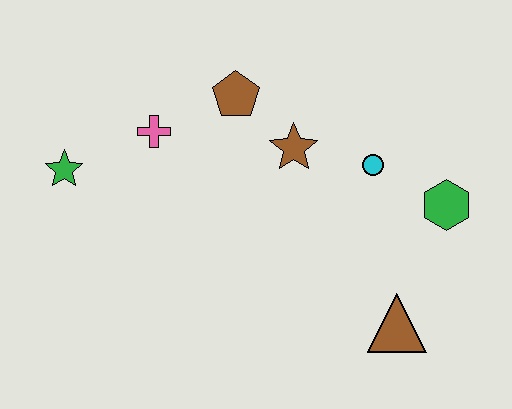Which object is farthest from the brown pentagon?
The brown triangle is farthest from the brown pentagon.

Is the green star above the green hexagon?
Yes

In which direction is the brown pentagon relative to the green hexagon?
The brown pentagon is to the left of the green hexagon.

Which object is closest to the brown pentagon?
The brown star is closest to the brown pentagon.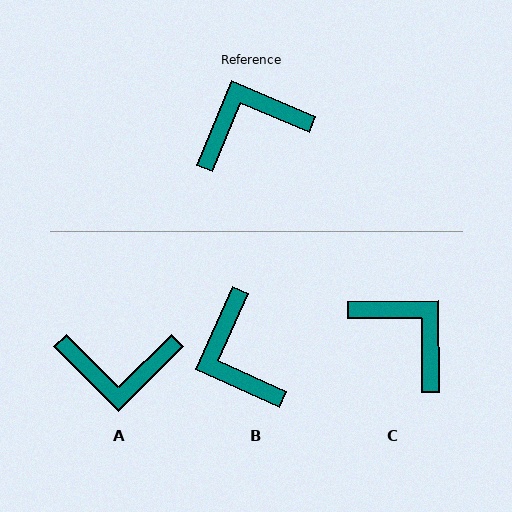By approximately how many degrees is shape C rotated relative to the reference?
Approximately 67 degrees clockwise.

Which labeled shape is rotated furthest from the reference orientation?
A, about 157 degrees away.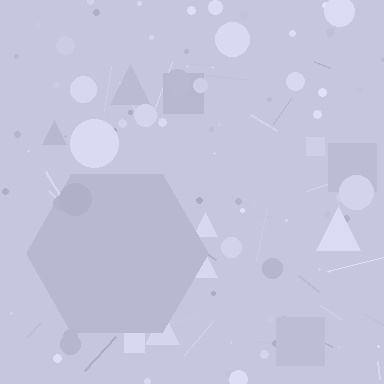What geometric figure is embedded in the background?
A hexagon is embedded in the background.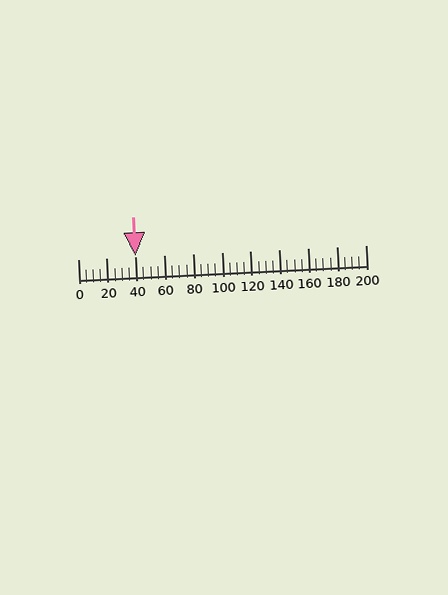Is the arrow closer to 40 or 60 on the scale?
The arrow is closer to 40.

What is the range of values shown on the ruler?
The ruler shows values from 0 to 200.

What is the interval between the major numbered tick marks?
The major tick marks are spaced 20 units apart.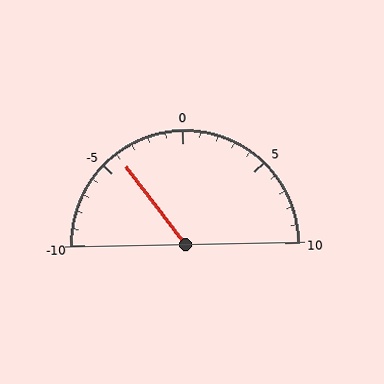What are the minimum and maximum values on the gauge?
The gauge ranges from -10 to 10.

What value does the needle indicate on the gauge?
The needle indicates approximately -4.